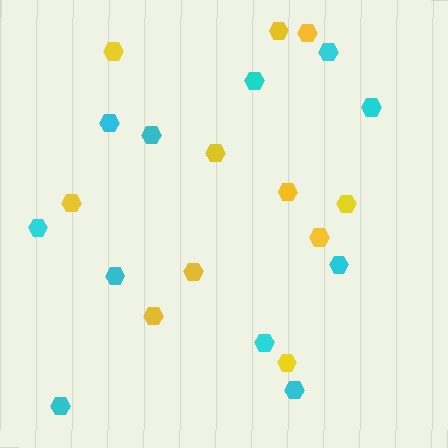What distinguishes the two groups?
There are 2 groups: one group of cyan hexagons (11) and one group of yellow hexagons (11).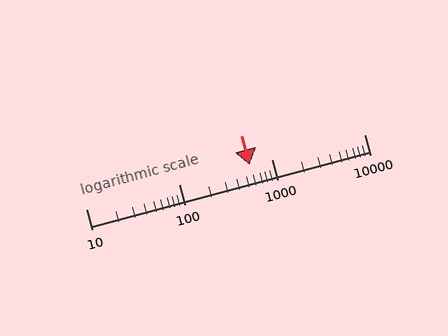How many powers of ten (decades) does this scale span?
The scale spans 3 decades, from 10 to 10000.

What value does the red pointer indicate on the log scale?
The pointer indicates approximately 580.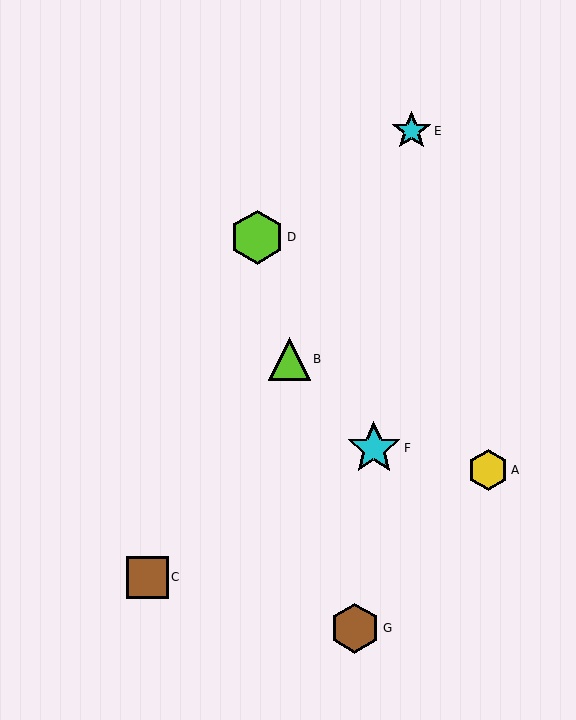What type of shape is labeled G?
Shape G is a brown hexagon.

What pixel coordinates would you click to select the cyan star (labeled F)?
Click at (374, 448) to select the cyan star F.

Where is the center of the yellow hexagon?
The center of the yellow hexagon is at (488, 470).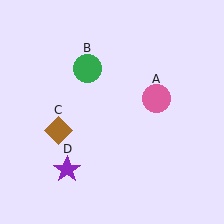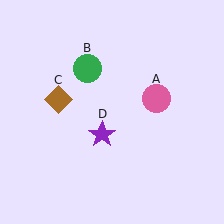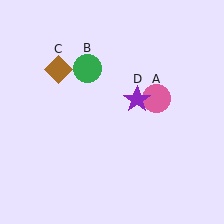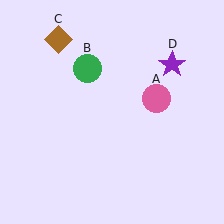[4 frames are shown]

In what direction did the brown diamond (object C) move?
The brown diamond (object C) moved up.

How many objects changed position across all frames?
2 objects changed position: brown diamond (object C), purple star (object D).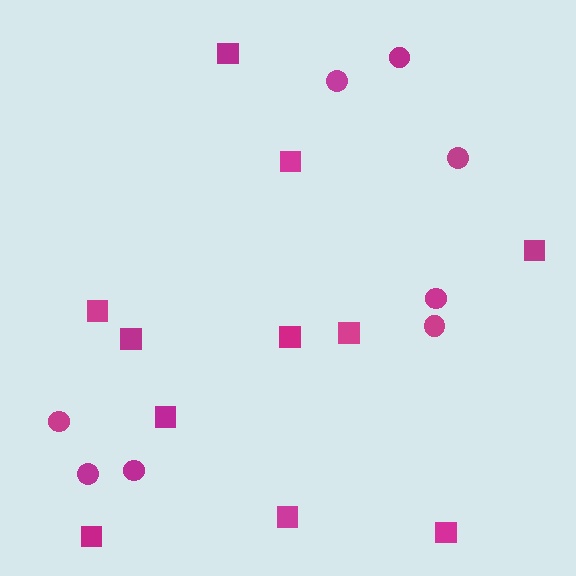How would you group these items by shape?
There are 2 groups: one group of squares (11) and one group of circles (8).